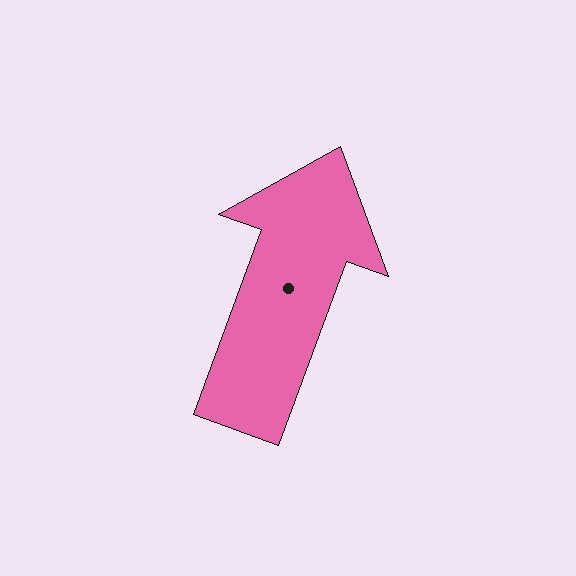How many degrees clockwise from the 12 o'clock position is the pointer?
Approximately 20 degrees.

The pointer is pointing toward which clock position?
Roughly 1 o'clock.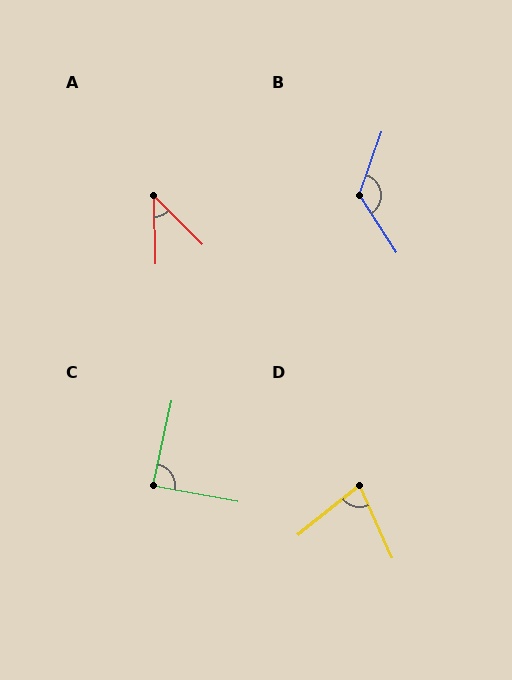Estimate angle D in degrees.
Approximately 75 degrees.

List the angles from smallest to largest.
A (43°), D (75°), C (88°), B (128°).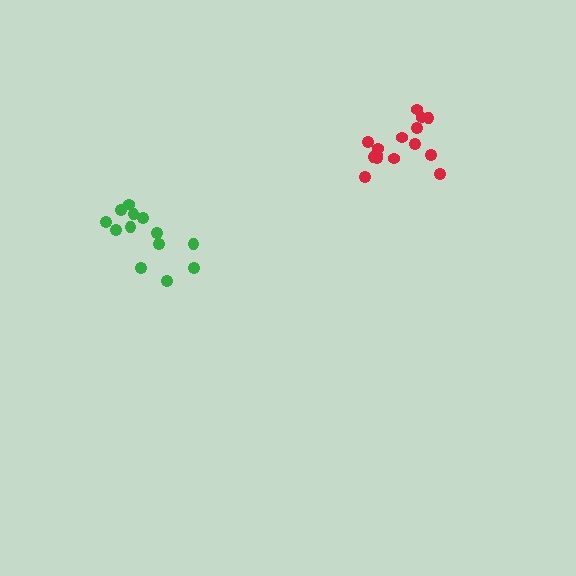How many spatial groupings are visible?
There are 2 spatial groupings.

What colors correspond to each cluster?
The clusters are colored: red, green.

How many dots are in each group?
Group 1: 15 dots, Group 2: 13 dots (28 total).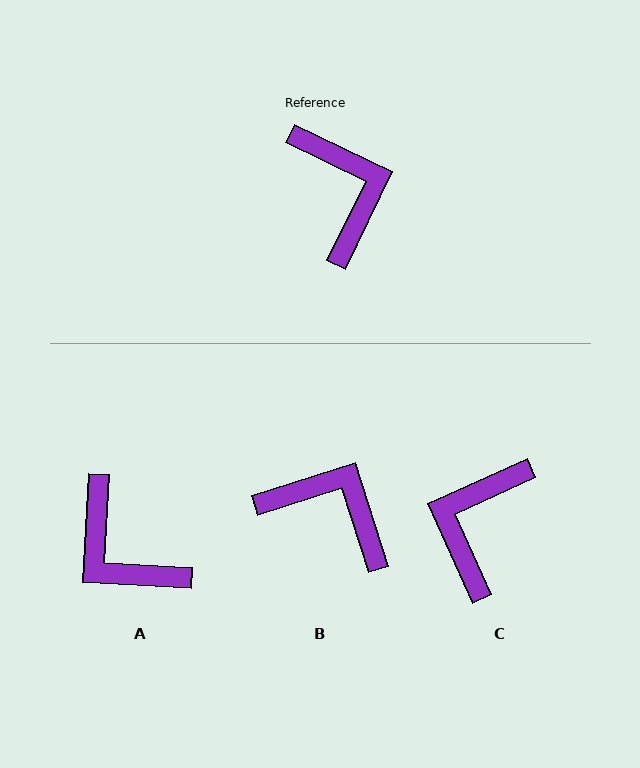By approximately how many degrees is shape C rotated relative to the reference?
Approximately 140 degrees counter-clockwise.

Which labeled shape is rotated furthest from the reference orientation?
A, about 158 degrees away.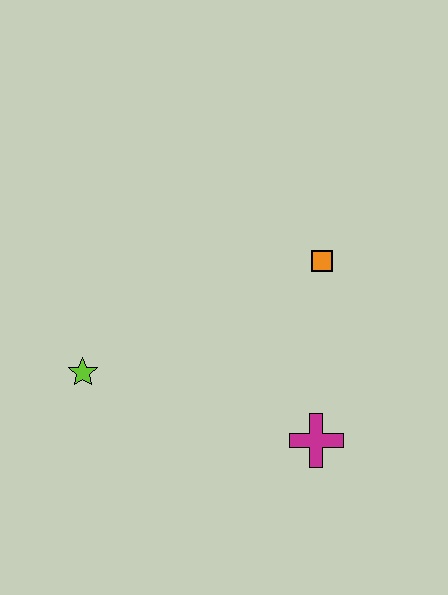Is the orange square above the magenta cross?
Yes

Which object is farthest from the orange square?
The lime star is farthest from the orange square.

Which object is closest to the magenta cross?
The orange square is closest to the magenta cross.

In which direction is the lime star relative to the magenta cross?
The lime star is to the left of the magenta cross.